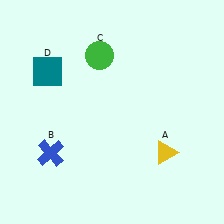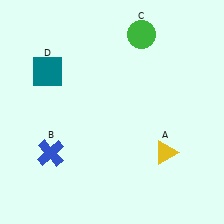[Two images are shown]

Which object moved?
The green circle (C) moved right.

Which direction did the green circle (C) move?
The green circle (C) moved right.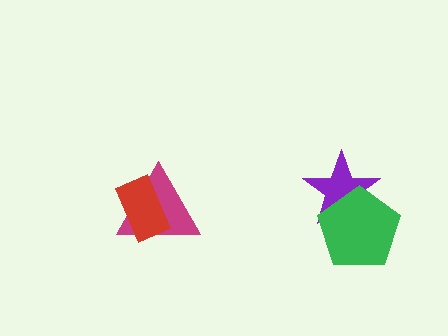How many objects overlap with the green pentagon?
1 object overlaps with the green pentagon.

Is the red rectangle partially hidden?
No, no other shape covers it.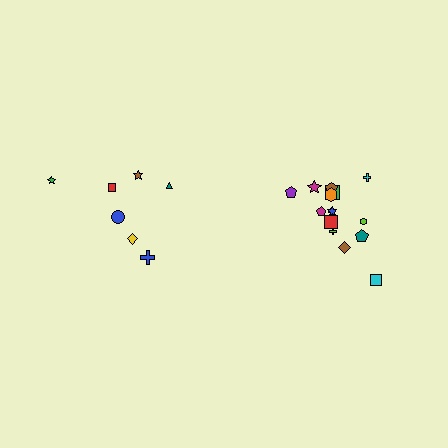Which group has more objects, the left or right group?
The right group.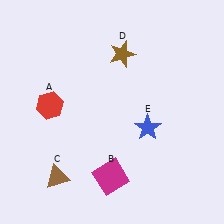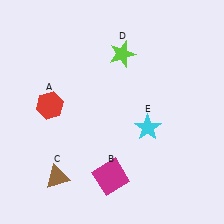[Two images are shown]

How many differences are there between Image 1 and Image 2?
There are 2 differences between the two images.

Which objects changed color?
D changed from brown to lime. E changed from blue to cyan.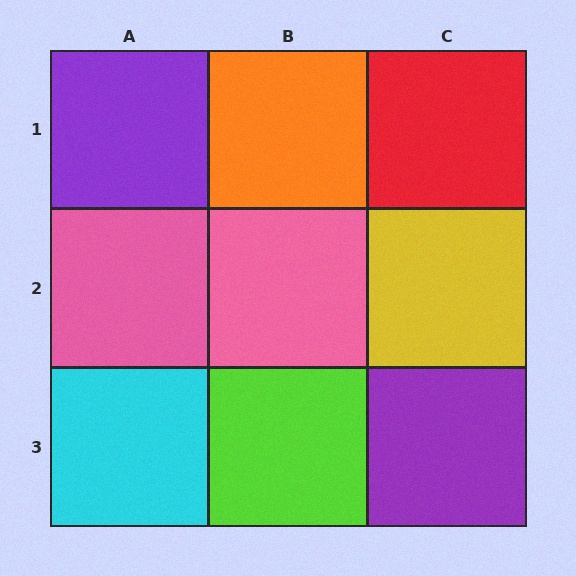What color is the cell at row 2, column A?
Pink.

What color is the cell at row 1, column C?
Red.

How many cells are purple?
2 cells are purple.